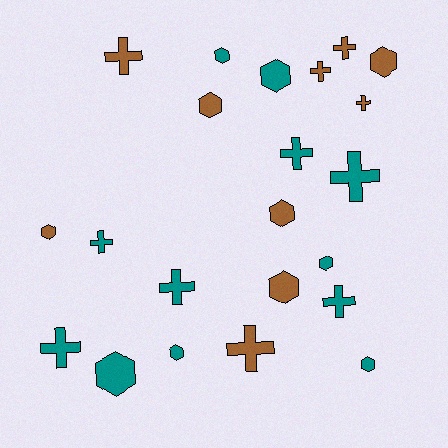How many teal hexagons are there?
There are 6 teal hexagons.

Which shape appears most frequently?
Cross, with 11 objects.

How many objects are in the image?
There are 22 objects.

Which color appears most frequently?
Teal, with 12 objects.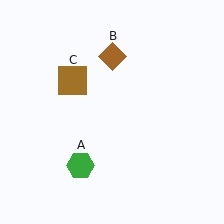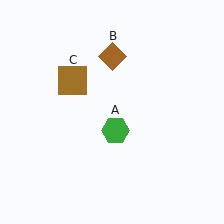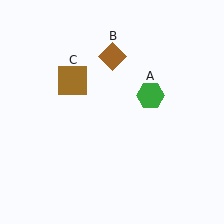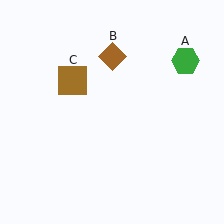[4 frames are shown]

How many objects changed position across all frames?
1 object changed position: green hexagon (object A).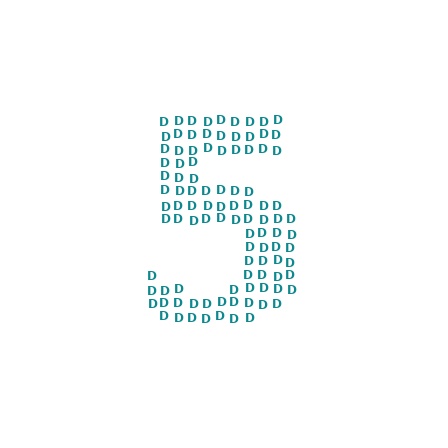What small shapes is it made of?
It is made of small letter D's.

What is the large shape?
The large shape is the digit 5.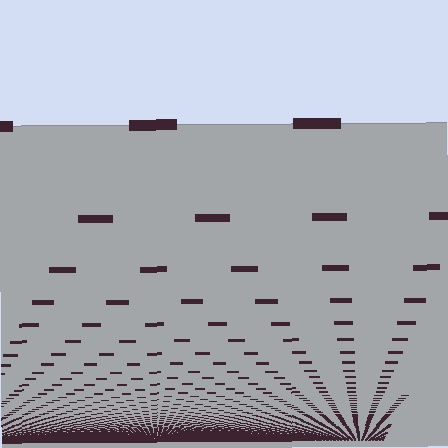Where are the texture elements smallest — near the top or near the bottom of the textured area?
Near the bottom.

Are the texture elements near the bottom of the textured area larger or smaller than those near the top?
Smaller. The gradient is inverted — elements near the bottom are smaller and denser.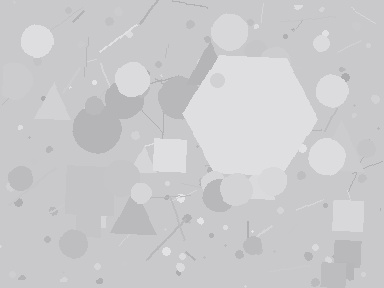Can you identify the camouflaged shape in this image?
The camouflaged shape is a hexagon.